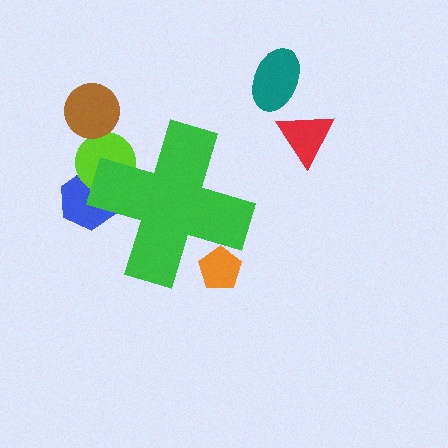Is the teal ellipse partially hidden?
No, the teal ellipse is fully visible.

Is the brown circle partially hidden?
No, the brown circle is fully visible.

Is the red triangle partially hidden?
No, the red triangle is fully visible.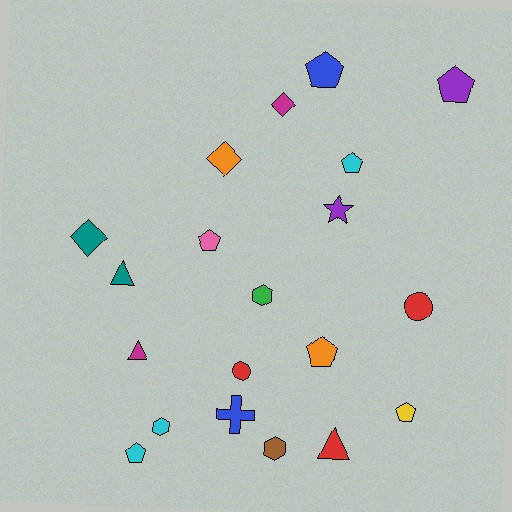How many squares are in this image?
There are no squares.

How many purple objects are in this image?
There are 2 purple objects.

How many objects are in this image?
There are 20 objects.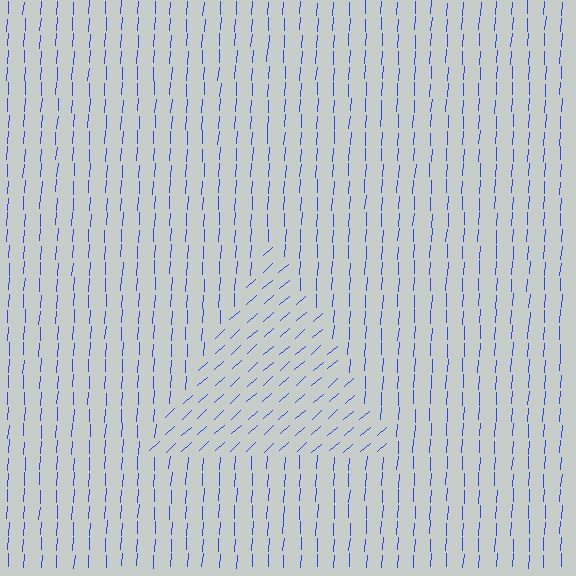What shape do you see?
I see a triangle.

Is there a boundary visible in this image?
Yes, there is a texture boundary formed by a change in line orientation.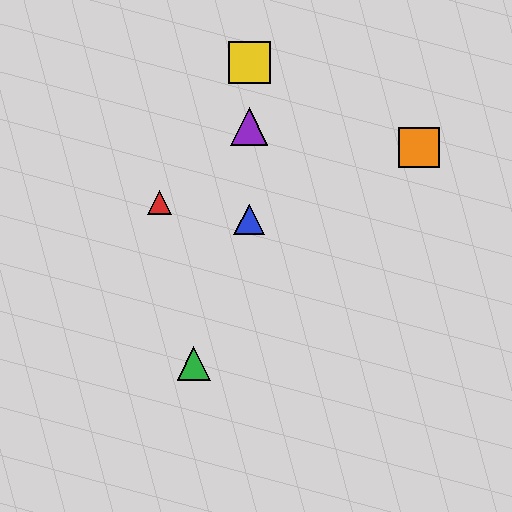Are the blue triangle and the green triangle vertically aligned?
No, the blue triangle is at x≈249 and the green triangle is at x≈194.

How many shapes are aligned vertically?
3 shapes (the blue triangle, the yellow square, the purple triangle) are aligned vertically.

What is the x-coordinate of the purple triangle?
The purple triangle is at x≈249.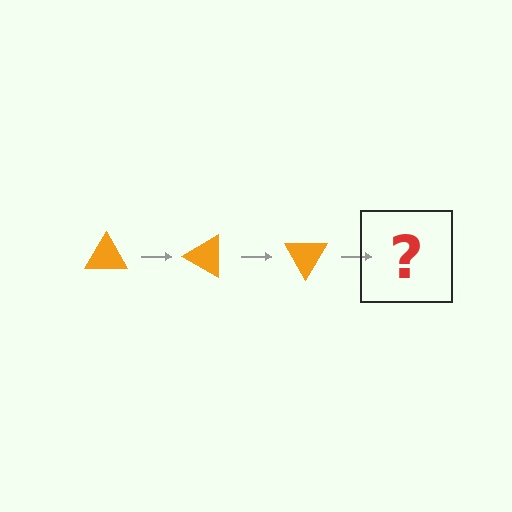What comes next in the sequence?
The next element should be an orange triangle rotated 90 degrees.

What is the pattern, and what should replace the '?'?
The pattern is that the triangle rotates 30 degrees each step. The '?' should be an orange triangle rotated 90 degrees.